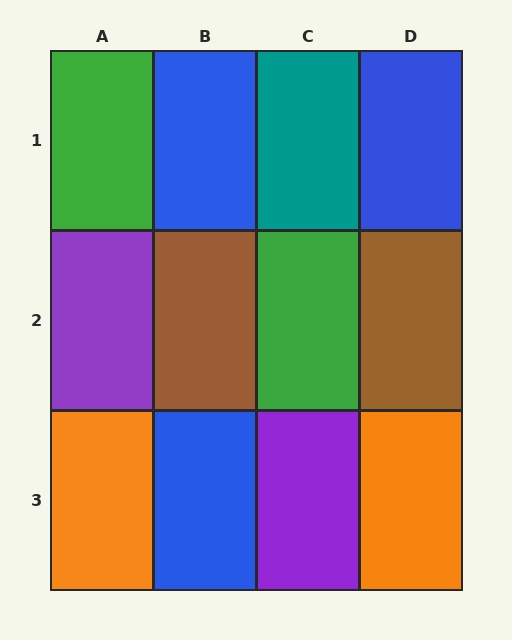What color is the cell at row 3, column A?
Orange.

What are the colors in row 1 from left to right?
Green, blue, teal, blue.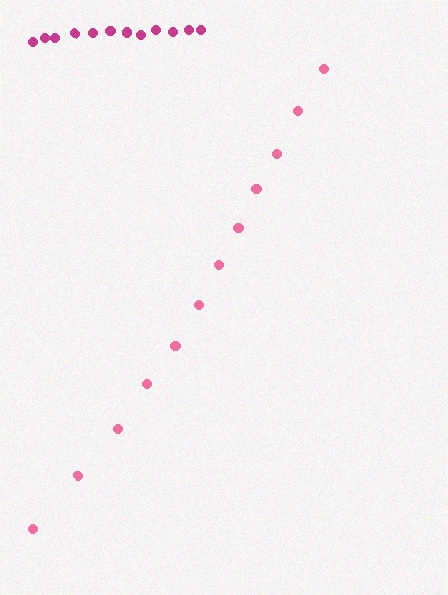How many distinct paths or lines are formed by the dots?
There are 2 distinct paths.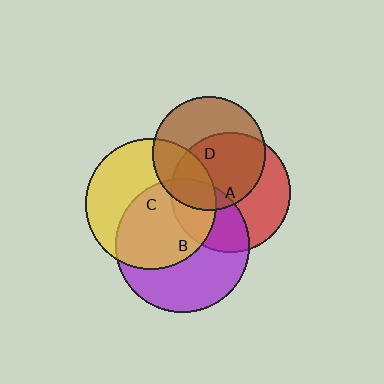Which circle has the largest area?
Circle B (purple).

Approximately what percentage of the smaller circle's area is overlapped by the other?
Approximately 55%.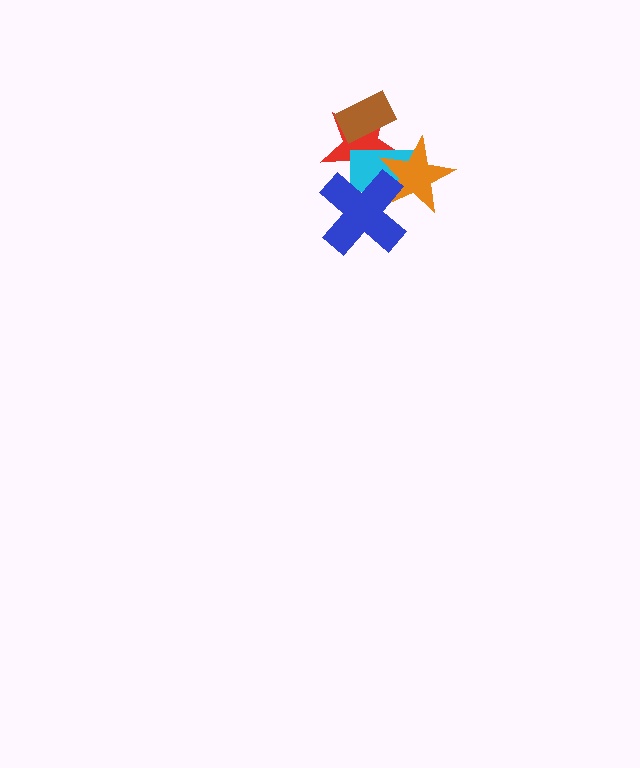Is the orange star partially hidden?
Yes, it is partially covered by another shape.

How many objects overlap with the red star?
4 objects overlap with the red star.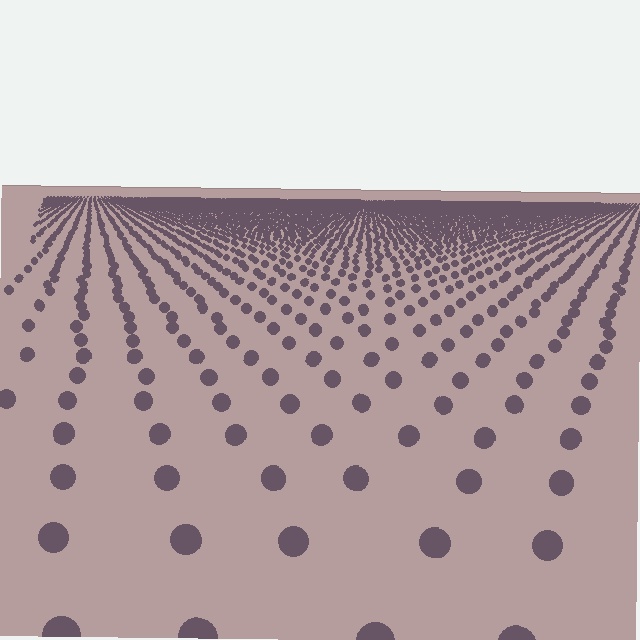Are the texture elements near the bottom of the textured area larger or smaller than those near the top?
Larger. Near the bottom, elements are closer to the viewer and appear at a bigger on-screen size.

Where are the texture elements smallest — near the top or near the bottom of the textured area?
Near the top.